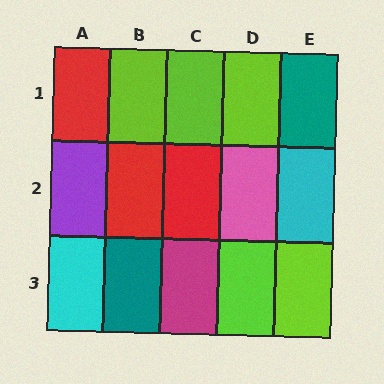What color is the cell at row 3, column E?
Lime.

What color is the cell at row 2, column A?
Purple.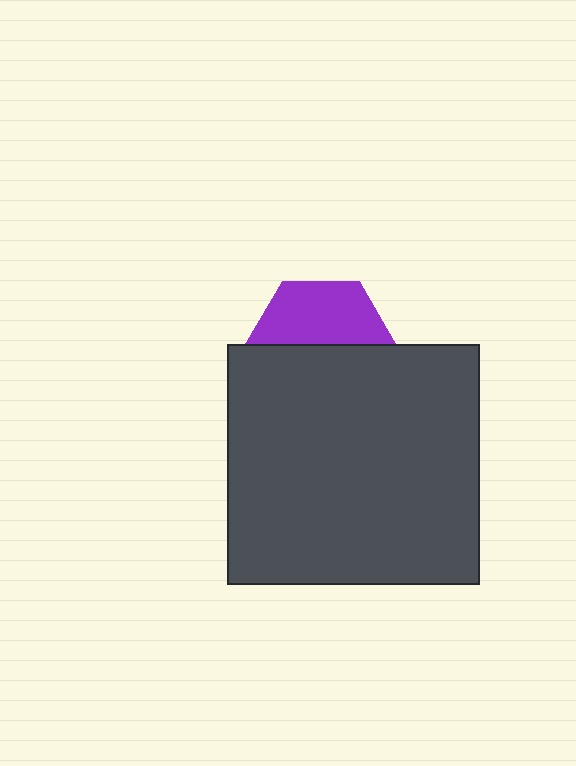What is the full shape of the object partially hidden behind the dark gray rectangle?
The partially hidden object is a purple hexagon.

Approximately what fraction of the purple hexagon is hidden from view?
Roughly 55% of the purple hexagon is hidden behind the dark gray rectangle.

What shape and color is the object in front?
The object in front is a dark gray rectangle.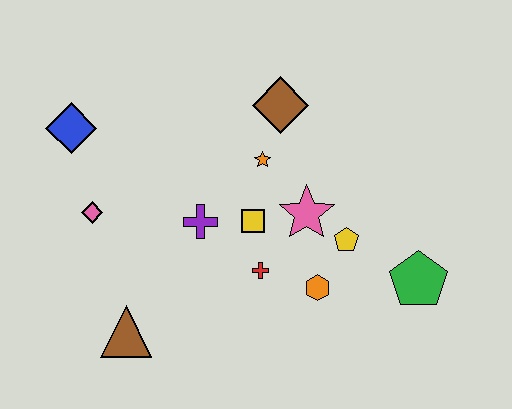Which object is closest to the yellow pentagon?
The pink star is closest to the yellow pentagon.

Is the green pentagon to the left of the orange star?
No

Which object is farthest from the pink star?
The blue diamond is farthest from the pink star.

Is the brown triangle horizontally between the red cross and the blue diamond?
Yes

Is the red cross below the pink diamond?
Yes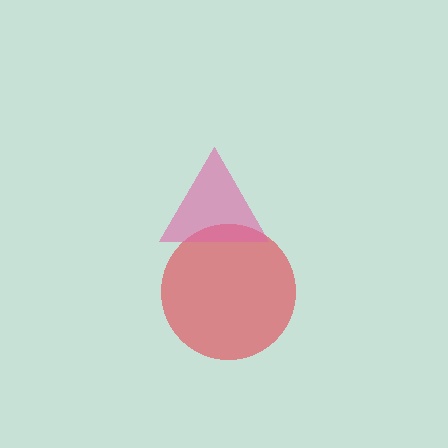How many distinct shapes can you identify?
There are 2 distinct shapes: a red circle, a pink triangle.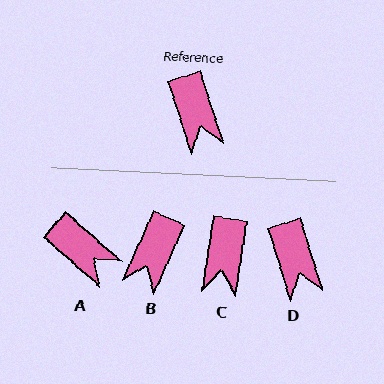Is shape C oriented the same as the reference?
No, it is off by about 27 degrees.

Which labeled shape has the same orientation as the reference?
D.